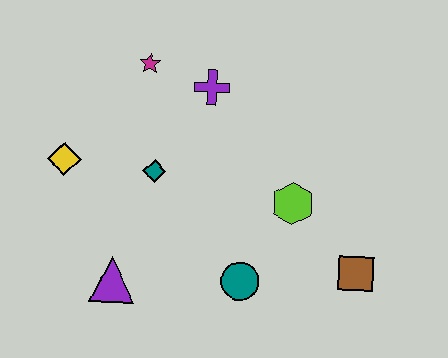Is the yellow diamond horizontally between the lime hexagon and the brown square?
No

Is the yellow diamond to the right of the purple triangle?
No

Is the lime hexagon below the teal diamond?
Yes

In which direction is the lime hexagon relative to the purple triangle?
The lime hexagon is to the right of the purple triangle.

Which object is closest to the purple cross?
The magenta star is closest to the purple cross.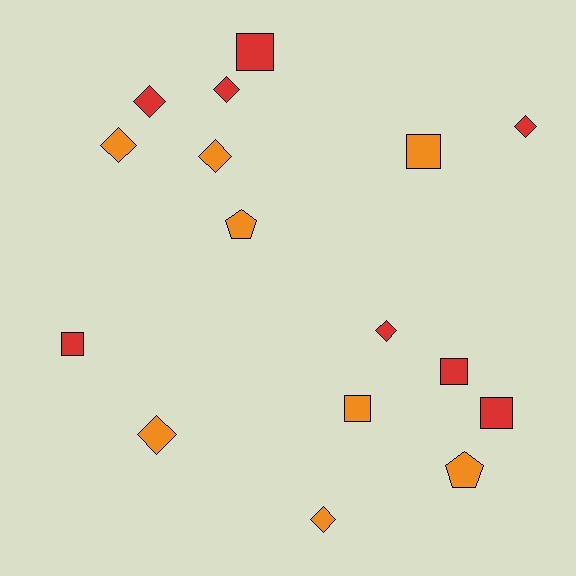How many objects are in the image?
There are 16 objects.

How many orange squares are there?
There are 2 orange squares.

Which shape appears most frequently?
Diamond, with 8 objects.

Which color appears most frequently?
Orange, with 8 objects.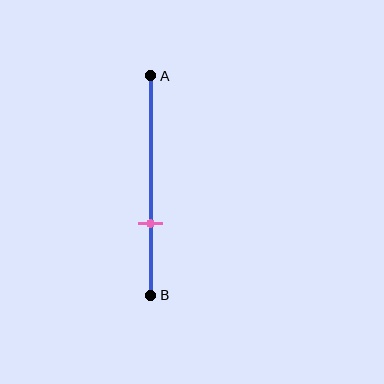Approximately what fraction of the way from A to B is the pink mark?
The pink mark is approximately 65% of the way from A to B.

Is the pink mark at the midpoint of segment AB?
No, the mark is at about 65% from A, not at the 50% midpoint.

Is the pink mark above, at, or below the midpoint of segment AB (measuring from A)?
The pink mark is below the midpoint of segment AB.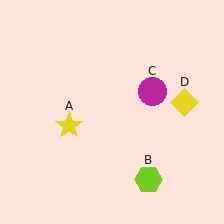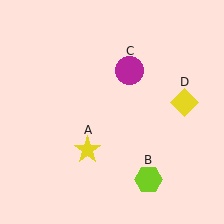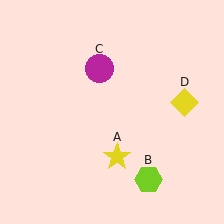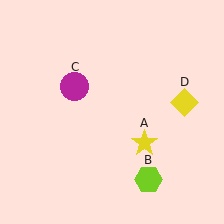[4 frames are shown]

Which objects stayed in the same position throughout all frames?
Lime hexagon (object B) and yellow diamond (object D) remained stationary.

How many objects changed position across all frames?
2 objects changed position: yellow star (object A), magenta circle (object C).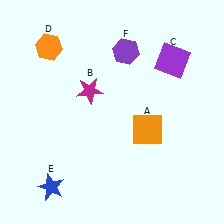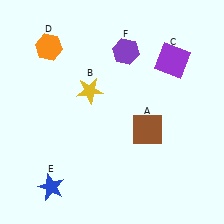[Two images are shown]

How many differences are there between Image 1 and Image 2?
There are 2 differences between the two images.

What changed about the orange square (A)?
In Image 1, A is orange. In Image 2, it changed to brown.